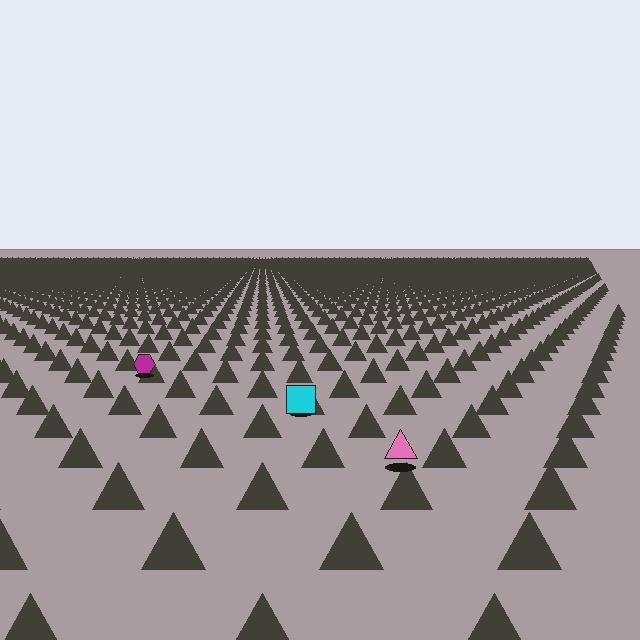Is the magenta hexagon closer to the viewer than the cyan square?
No. The cyan square is closer — you can tell from the texture gradient: the ground texture is coarser near it.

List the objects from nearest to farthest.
From nearest to farthest: the pink triangle, the cyan square, the magenta hexagon.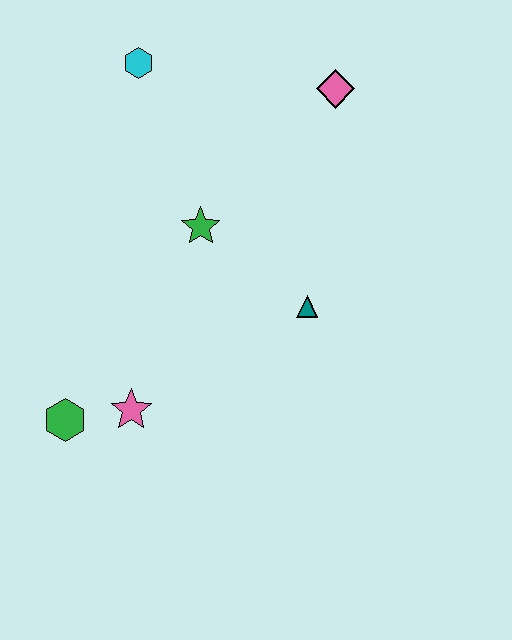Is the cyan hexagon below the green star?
No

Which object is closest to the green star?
The teal triangle is closest to the green star.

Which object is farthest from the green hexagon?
The pink diamond is farthest from the green hexagon.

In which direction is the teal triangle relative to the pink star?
The teal triangle is to the right of the pink star.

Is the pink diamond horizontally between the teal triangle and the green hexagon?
No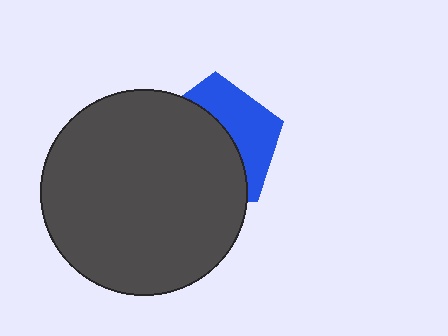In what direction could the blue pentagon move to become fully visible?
The blue pentagon could move toward the upper-right. That would shift it out from behind the dark gray circle entirely.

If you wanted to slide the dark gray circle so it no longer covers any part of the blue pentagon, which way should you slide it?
Slide it toward the lower-left — that is the most direct way to separate the two shapes.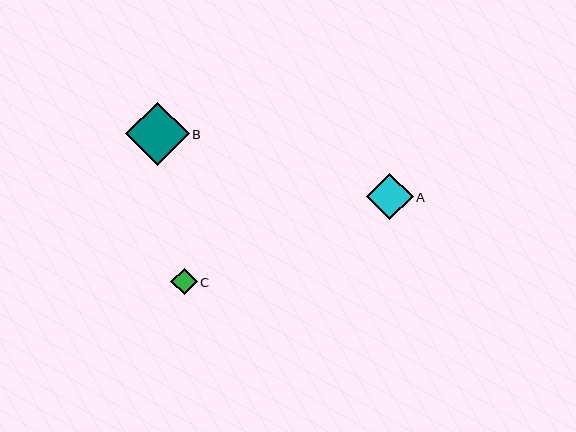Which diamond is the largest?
Diamond B is the largest with a size of approximately 63 pixels.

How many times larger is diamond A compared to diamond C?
Diamond A is approximately 1.8 times the size of diamond C.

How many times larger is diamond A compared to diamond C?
Diamond A is approximately 1.8 times the size of diamond C.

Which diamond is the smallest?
Diamond C is the smallest with a size of approximately 26 pixels.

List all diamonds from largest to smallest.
From largest to smallest: B, A, C.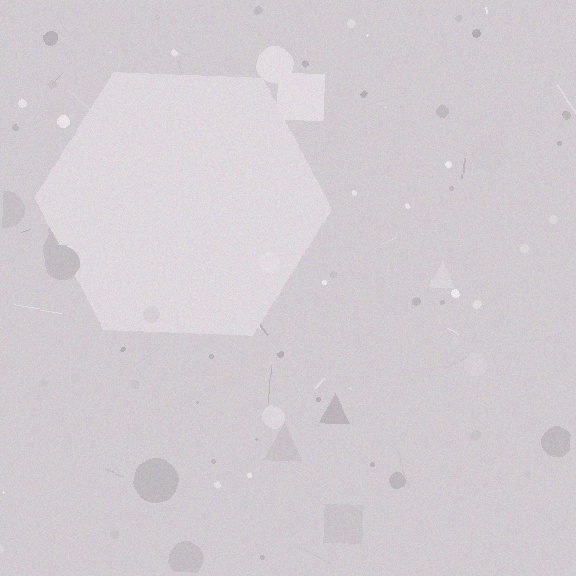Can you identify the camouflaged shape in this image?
The camouflaged shape is a hexagon.